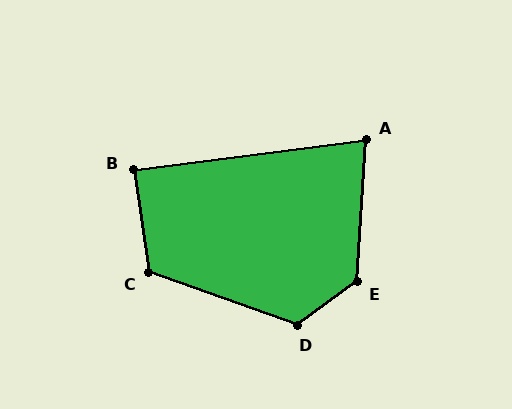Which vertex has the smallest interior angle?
A, at approximately 79 degrees.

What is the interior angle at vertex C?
Approximately 118 degrees (obtuse).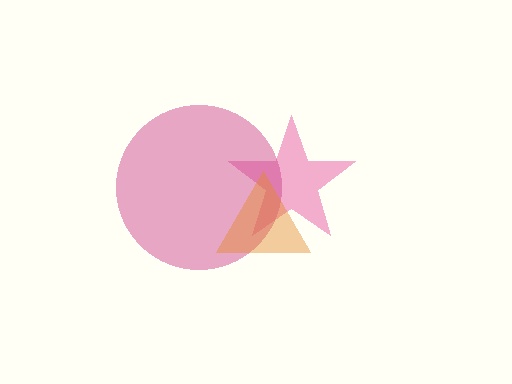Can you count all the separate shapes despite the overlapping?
Yes, there are 3 separate shapes.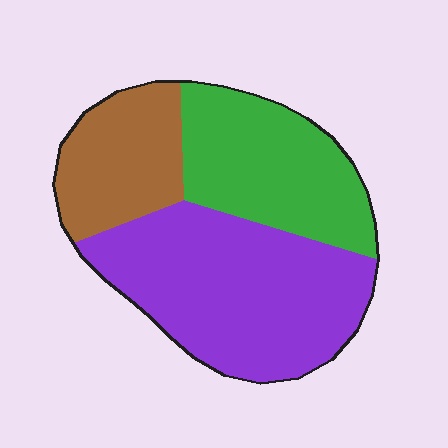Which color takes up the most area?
Purple, at roughly 50%.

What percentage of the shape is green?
Green takes up about one third (1/3) of the shape.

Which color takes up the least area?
Brown, at roughly 20%.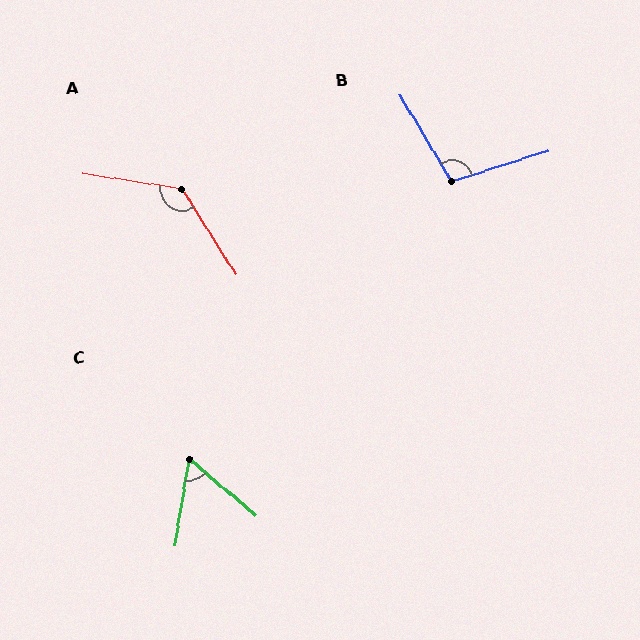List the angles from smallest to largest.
C (59°), B (103°), A (131°).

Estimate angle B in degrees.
Approximately 103 degrees.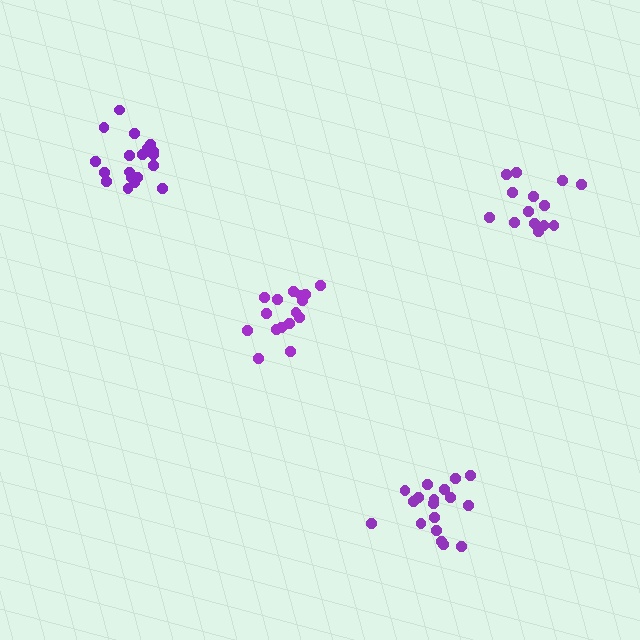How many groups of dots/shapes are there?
There are 4 groups.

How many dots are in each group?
Group 1: 16 dots, Group 2: 18 dots, Group 3: 19 dots, Group 4: 14 dots (67 total).